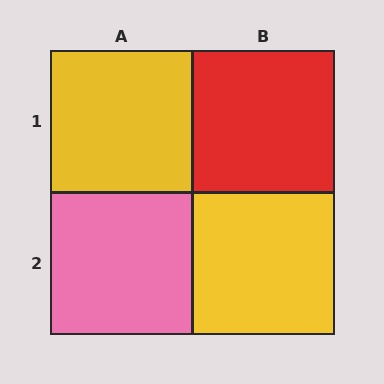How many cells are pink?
1 cell is pink.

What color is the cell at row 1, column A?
Yellow.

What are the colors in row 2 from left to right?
Pink, yellow.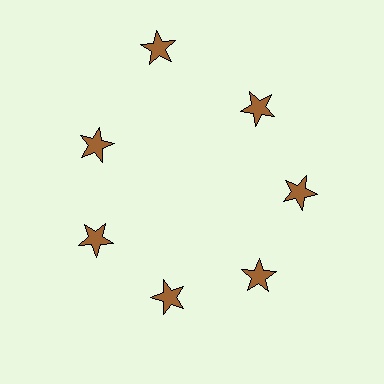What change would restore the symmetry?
The symmetry would be restored by moving it inward, back onto the ring so that all 7 stars sit at equal angles and equal distance from the center.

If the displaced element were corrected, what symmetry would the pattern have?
It would have 7-fold rotational symmetry — the pattern would map onto itself every 51 degrees.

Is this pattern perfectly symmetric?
No. The 7 brown stars are arranged in a ring, but one element near the 12 o'clock position is pushed outward from the center, breaking the 7-fold rotational symmetry.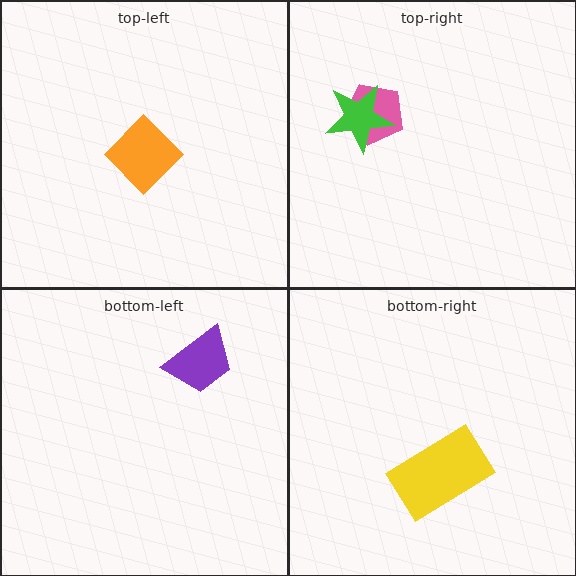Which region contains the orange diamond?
The top-left region.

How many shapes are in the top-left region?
1.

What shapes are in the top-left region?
The orange diamond.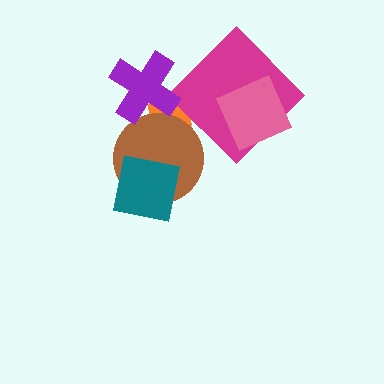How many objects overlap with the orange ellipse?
2 objects overlap with the orange ellipse.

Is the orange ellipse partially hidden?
Yes, it is partially covered by another shape.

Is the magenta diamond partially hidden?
Yes, it is partially covered by another shape.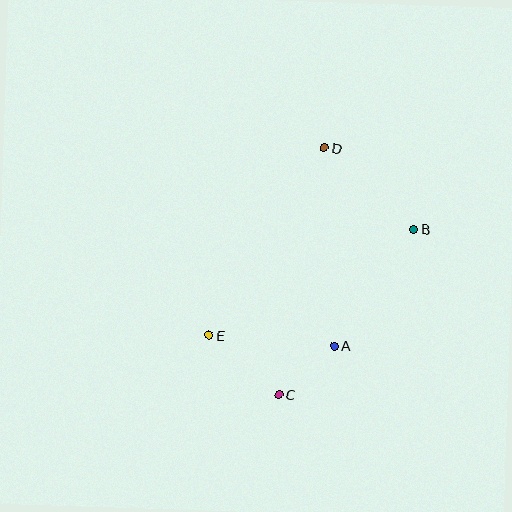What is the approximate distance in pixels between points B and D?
The distance between B and D is approximately 121 pixels.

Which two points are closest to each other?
Points A and C are closest to each other.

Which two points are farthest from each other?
Points C and D are farthest from each other.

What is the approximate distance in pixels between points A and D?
The distance between A and D is approximately 198 pixels.